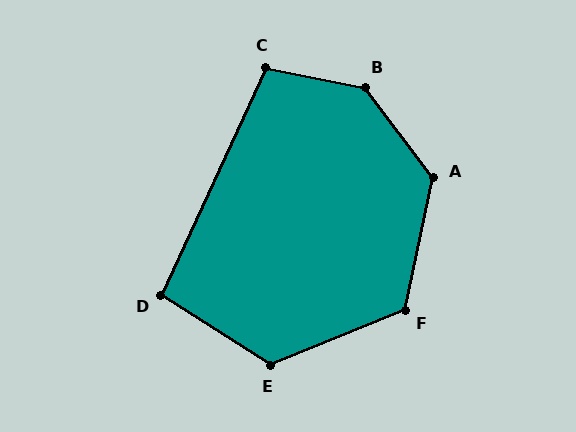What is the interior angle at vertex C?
Approximately 104 degrees (obtuse).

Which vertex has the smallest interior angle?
D, at approximately 98 degrees.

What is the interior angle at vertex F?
Approximately 124 degrees (obtuse).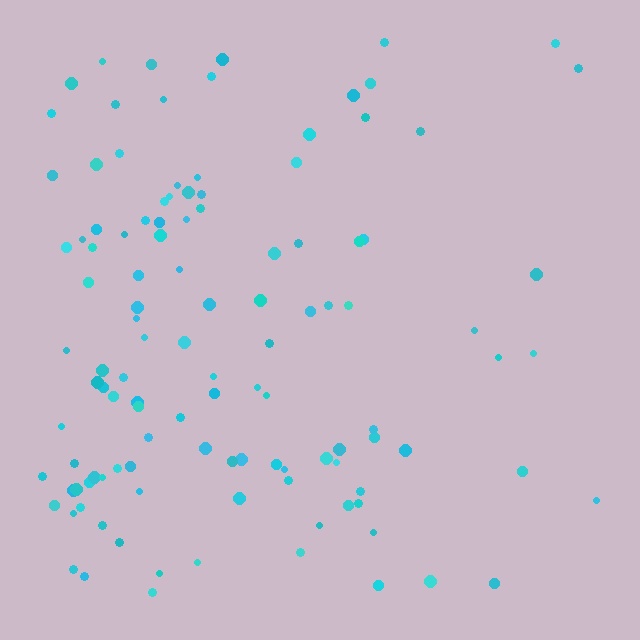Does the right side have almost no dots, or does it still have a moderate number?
Still a moderate number, just noticeably fewer than the left.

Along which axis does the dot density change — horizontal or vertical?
Horizontal.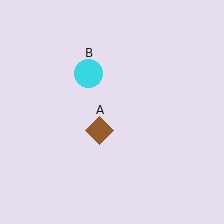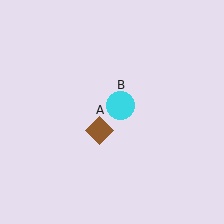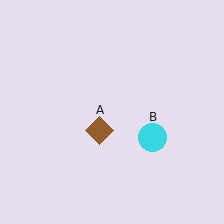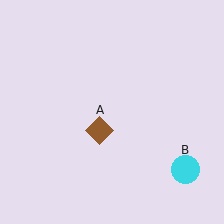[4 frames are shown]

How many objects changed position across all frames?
1 object changed position: cyan circle (object B).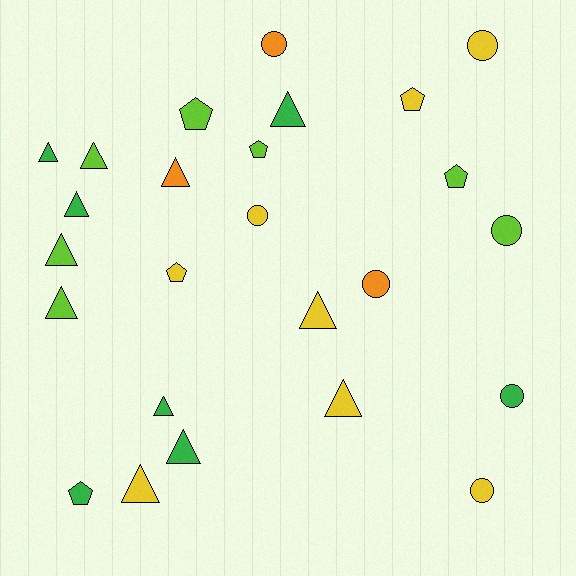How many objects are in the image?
There are 25 objects.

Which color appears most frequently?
Yellow, with 8 objects.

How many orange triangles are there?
There is 1 orange triangle.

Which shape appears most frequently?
Triangle, with 12 objects.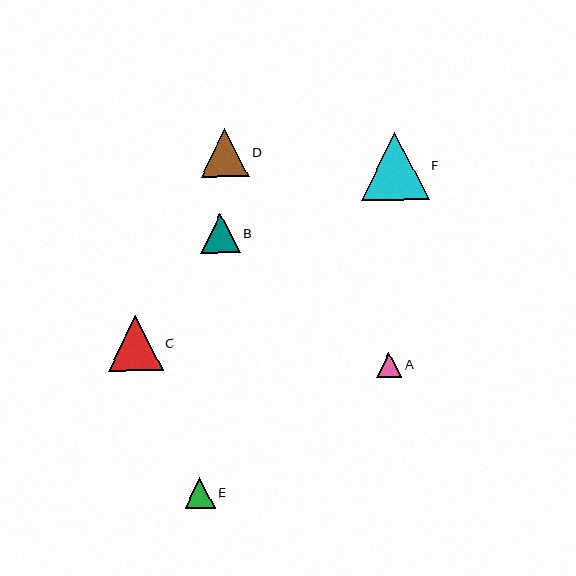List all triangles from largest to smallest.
From largest to smallest: F, C, D, B, E, A.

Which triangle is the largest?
Triangle F is the largest with a size of approximately 68 pixels.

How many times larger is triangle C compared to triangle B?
Triangle C is approximately 1.4 times the size of triangle B.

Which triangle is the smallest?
Triangle A is the smallest with a size of approximately 25 pixels.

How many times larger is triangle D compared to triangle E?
Triangle D is approximately 1.5 times the size of triangle E.